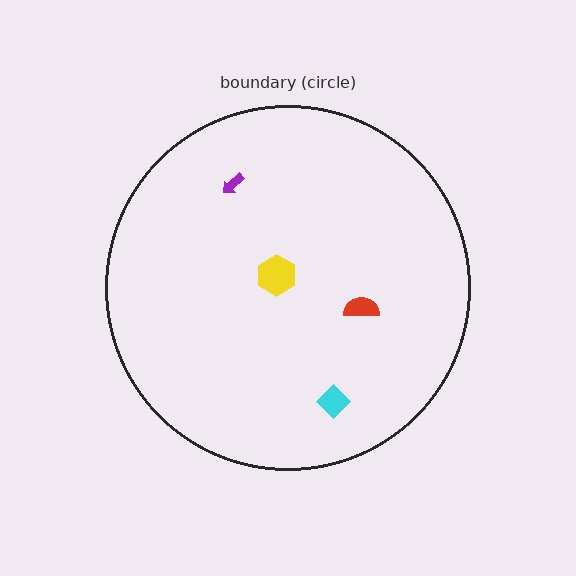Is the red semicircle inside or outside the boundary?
Inside.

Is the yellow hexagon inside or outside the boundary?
Inside.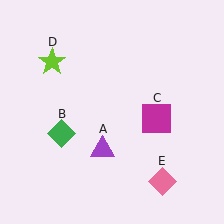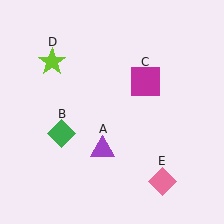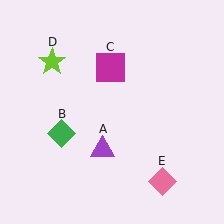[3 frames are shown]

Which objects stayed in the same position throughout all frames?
Purple triangle (object A) and green diamond (object B) and lime star (object D) and pink diamond (object E) remained stationary.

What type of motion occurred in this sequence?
The magenta square (object C) rotated counterclockwise around the center of the scene.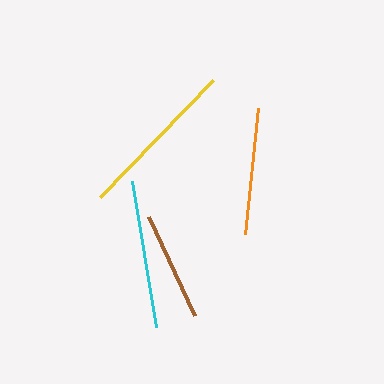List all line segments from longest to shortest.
From longest to shortest: yellow, cyan, orange, brown.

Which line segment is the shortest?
The brown line is the shortest at approximately 109 pixels.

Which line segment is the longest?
The yellow line is the longest at approximately 163 pixels.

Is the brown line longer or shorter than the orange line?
The orange line is longer than the brown line.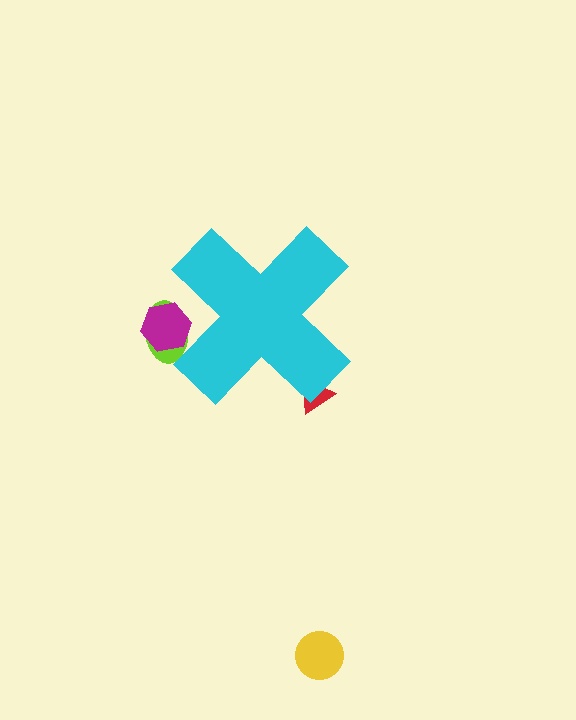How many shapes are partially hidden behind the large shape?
3 shapes are partially hidden.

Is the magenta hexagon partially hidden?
Yes, the magenta hexagon is partially hidden behind the cyan cross.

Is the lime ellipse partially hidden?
Yes, the lime ellipse is partially hidden behind the cyan cross.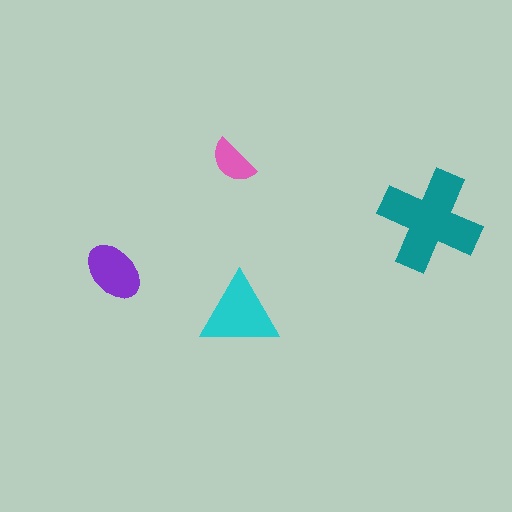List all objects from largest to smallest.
The teal cross, the cyan triangle, the purple ellipse, the pink semicircle.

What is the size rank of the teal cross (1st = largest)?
1st.